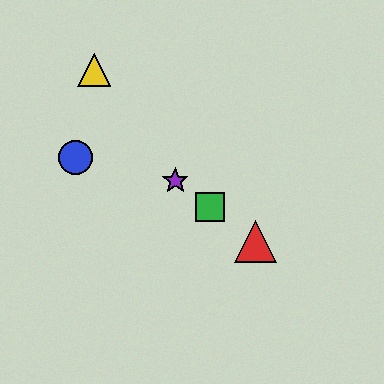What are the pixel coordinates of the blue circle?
The blue circle is at (75, 158).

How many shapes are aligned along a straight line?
3 shapes (the red triangle, the green square, the purple star) are aligned along a straight line.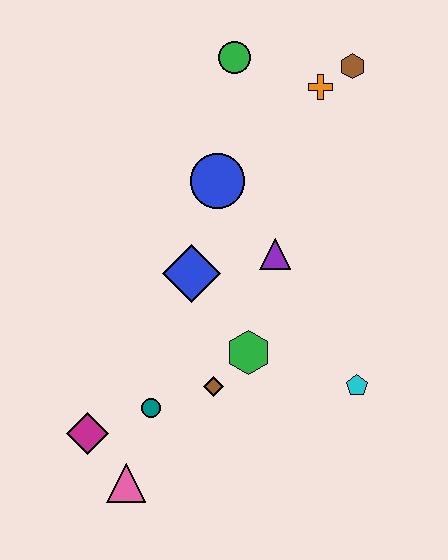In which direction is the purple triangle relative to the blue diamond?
The purple triangle is to the right of the blue diamond.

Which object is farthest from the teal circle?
The brown hexagon is farthest from the teal circle.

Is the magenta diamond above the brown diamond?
No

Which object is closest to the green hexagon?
The brown diamond is closest to the green hexagon.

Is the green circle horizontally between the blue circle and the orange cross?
Yes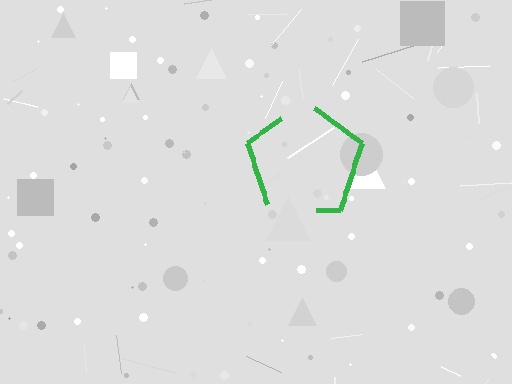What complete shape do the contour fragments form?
The contour fragments form a pentagon.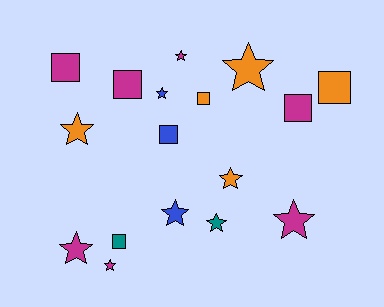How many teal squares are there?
There is 1 teal square.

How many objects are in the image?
There are 17 objects.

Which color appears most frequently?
Magenta, with 7 objects.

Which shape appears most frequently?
Star, with 10 objects.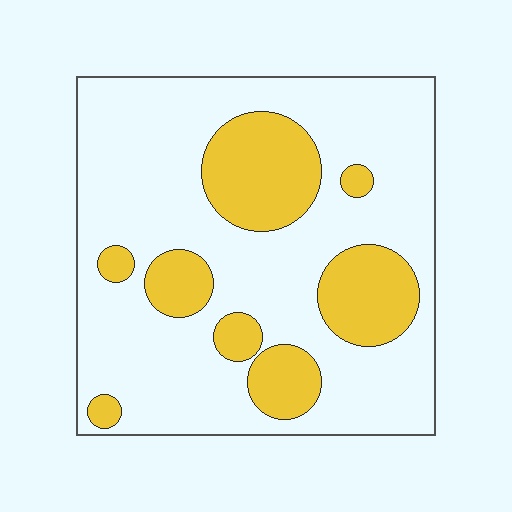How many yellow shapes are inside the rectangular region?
8.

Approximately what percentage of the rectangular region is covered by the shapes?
Approximately 25%.